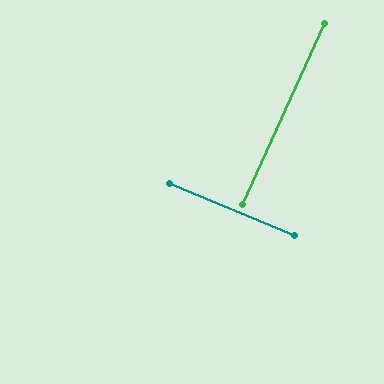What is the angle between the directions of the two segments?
Approximately 88 degrees.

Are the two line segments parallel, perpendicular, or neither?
Perpendicular — they meet at approximately 88°.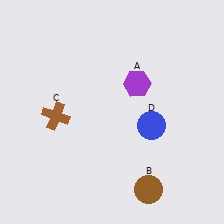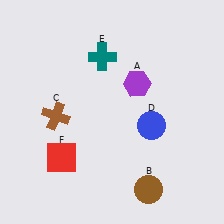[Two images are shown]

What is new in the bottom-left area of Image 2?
A red square (F) was added in the bottom-left area of Image 2.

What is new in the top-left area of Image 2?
A teal cross (E) was added in the top-left area of Image 2.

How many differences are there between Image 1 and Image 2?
There are 2 differences between the two images.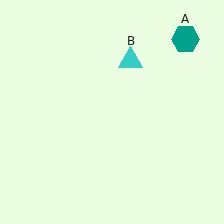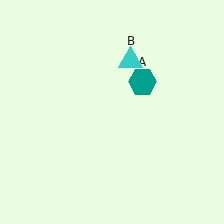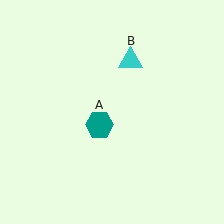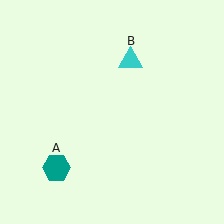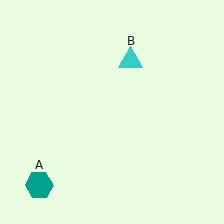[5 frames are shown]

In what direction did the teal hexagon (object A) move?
The teal hexagon (object A) moved down and to the left.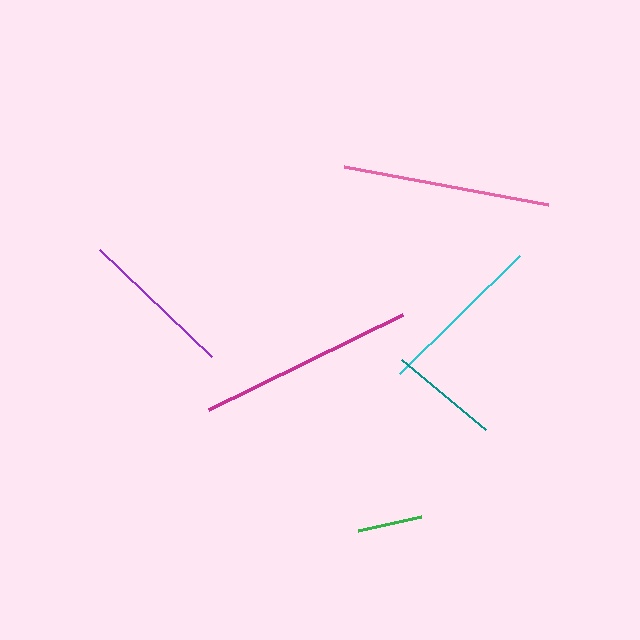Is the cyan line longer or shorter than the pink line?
The pink line is longer than the cyan line.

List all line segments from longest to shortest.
From longest to shortest: magenta, pink, cyan, purple, teal, green.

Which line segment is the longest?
The magenta line is the longest at approximately 216 pixels.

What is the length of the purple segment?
The purple segment is approximately 155 pixels long.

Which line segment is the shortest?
The green line is the shortest at approximately 64 pixels.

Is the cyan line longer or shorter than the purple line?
The cyan line is longer than the purple line.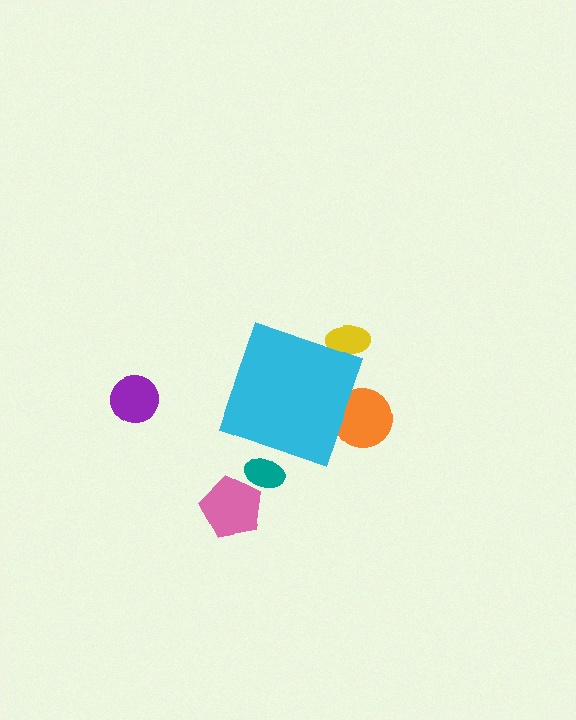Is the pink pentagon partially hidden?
No, the pink pentagon is fully visible.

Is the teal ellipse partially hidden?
Yes, the teal ellipse is partially hidden behind the cyan diamond.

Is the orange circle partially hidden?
Yes, the orange circle is partially hidden behind the cyan diamond.